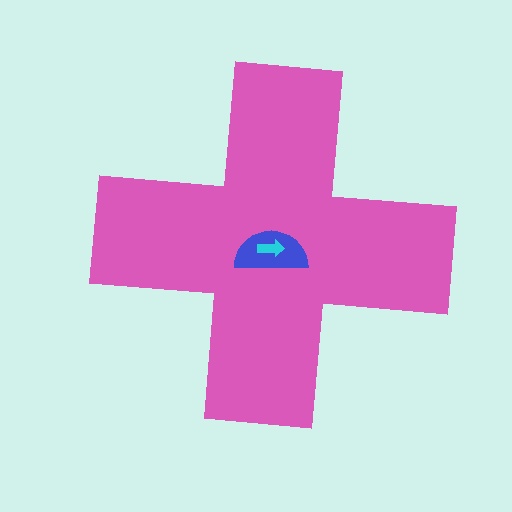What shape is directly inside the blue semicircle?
The cyan arrow.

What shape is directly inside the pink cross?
The blue semicircle.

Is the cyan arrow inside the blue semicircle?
Yes.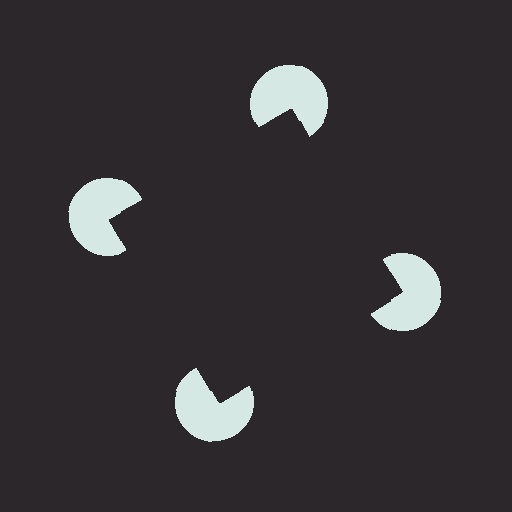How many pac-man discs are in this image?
There are 4 — one at each vertex of the illusory square.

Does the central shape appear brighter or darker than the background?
It typically appears slightly darker than the background, even though no actual brightness change is drawn.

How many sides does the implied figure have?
4 sides.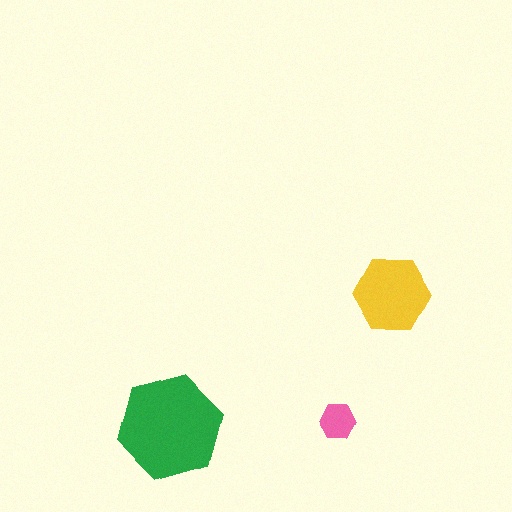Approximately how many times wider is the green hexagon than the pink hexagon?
About 3 times wider.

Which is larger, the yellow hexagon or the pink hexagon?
The yellow one.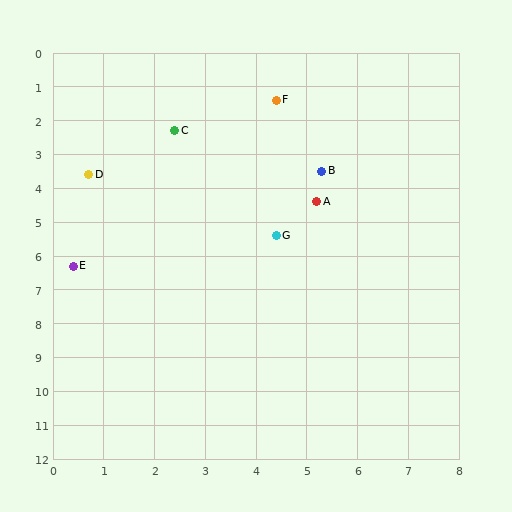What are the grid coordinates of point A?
Point A is at approximately (5.2, 4.4).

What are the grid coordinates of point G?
Point G is at approximately (4.4, 5.4).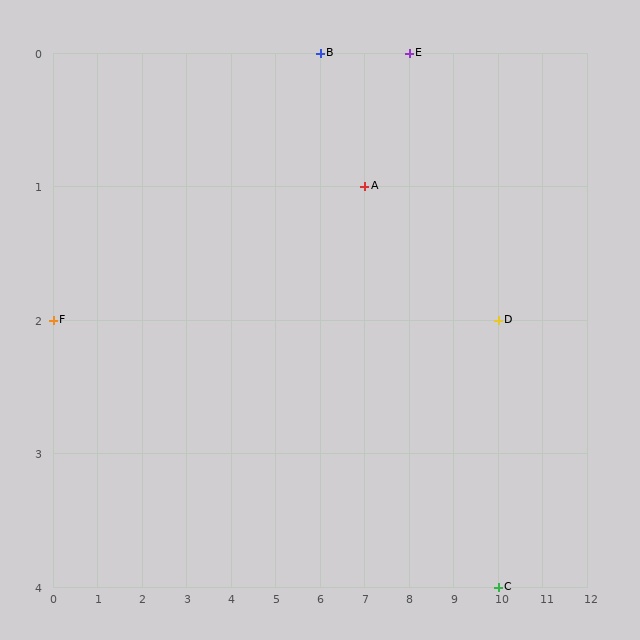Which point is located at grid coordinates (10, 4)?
Point C is at (10, 4).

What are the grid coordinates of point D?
Point D is at grid coordinates (10, 2).